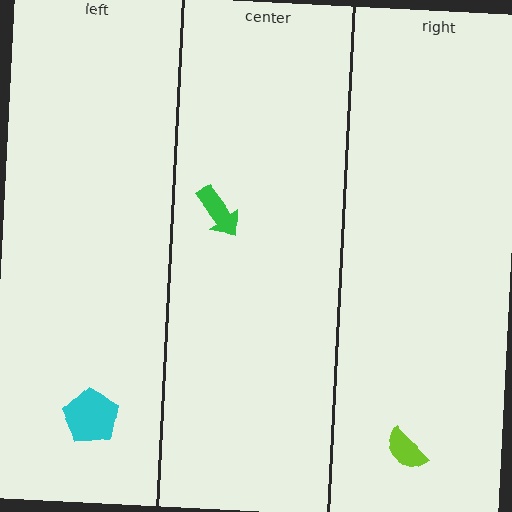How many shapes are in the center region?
1.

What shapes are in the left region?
The cyan pentagon.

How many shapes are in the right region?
1.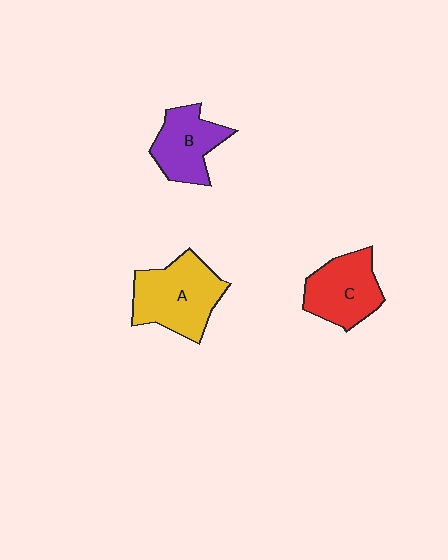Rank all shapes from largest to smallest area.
From largest to smallest: A (yellow), C (red), B (purple).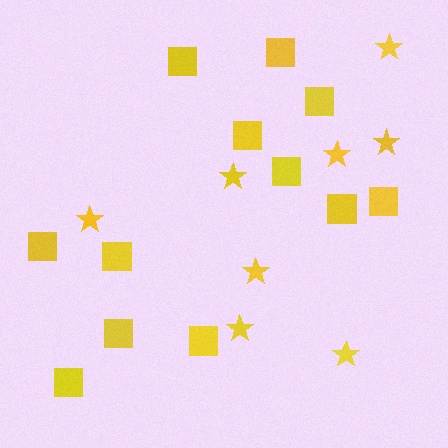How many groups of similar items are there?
There are 2 groups: one group of squares (12) and one group of stars (8).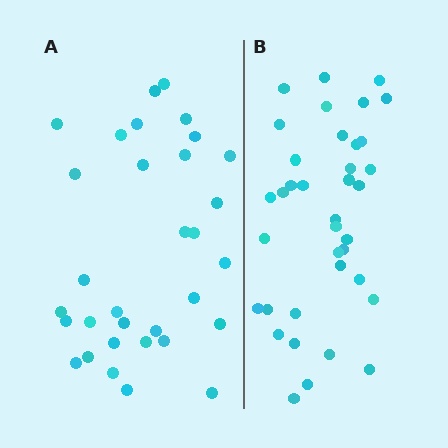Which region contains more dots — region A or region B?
Region B (the right region) has more dots.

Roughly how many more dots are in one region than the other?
Region B has about 5 more dots than region A.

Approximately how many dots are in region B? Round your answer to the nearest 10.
About 40 dots. (The exact count is 37, which rounds to 40.)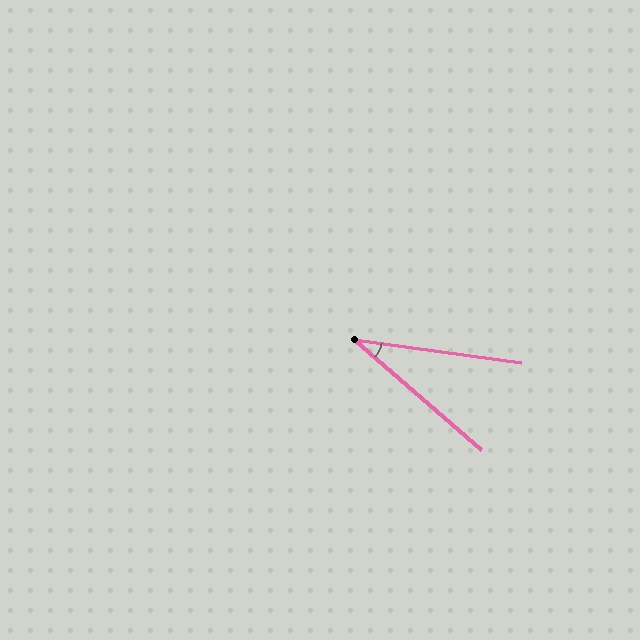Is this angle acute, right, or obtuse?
It is acute.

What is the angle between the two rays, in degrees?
Approximately 33 degrees.